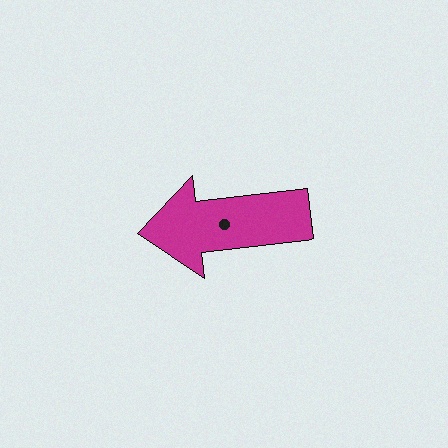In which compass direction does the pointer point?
West.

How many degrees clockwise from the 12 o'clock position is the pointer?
Approximately 263 degrees.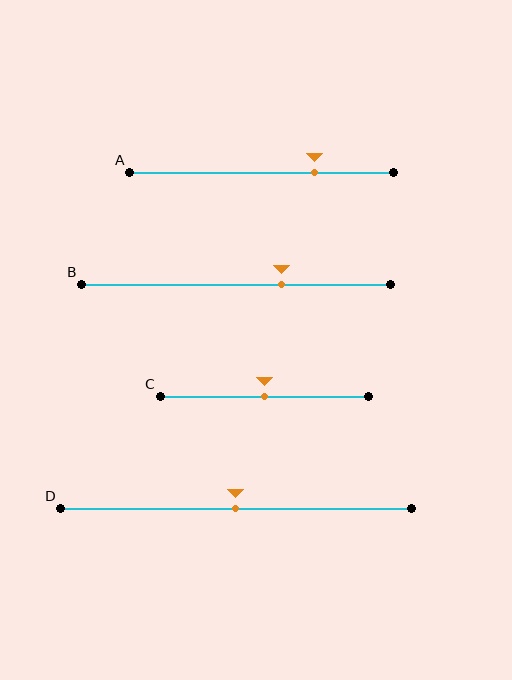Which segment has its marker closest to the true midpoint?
Segment C has its marker closest to the true midpoint.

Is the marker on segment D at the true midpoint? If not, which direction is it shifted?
Yes, the marker on segment D is at the true midpoint.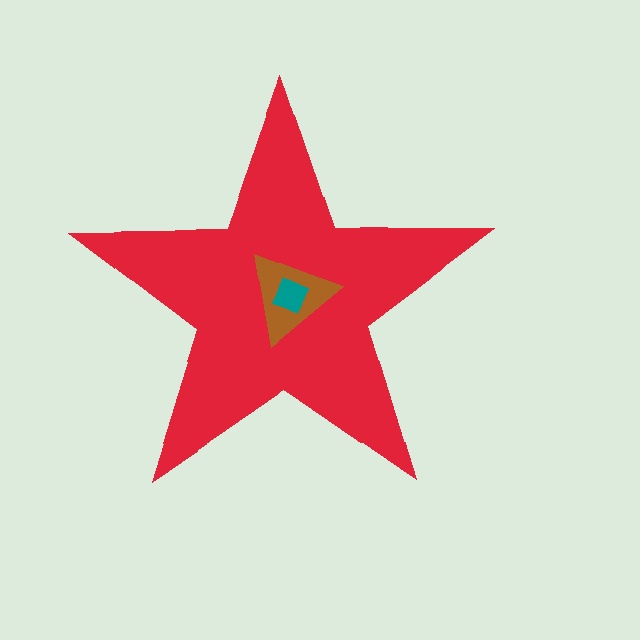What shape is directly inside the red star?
The brown triangle.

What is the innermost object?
The teal square.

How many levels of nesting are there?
3.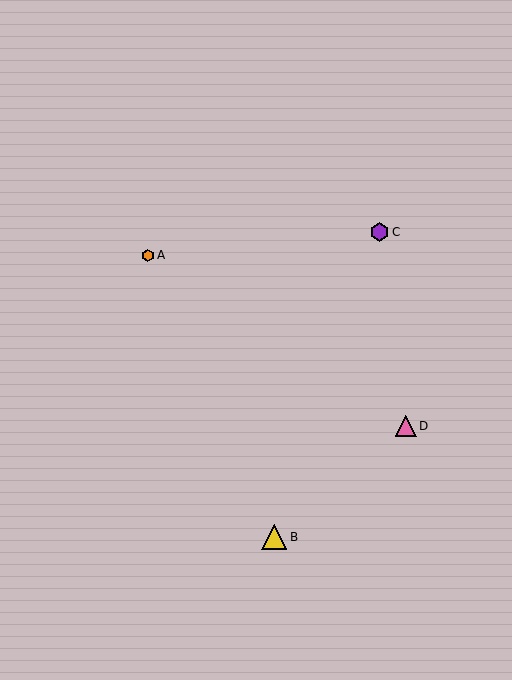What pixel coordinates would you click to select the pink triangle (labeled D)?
Click at (406, 426) to select the pink triangle D.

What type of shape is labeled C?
Shape C is a purple hexagon.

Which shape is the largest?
The yellow triangle (labeled B) is the largest.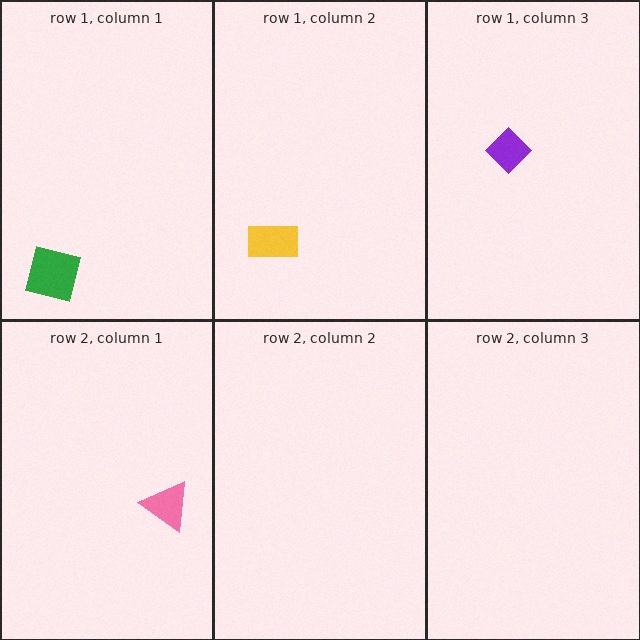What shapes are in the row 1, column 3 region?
The purple diamond.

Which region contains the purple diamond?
The row 1, column 3 region.